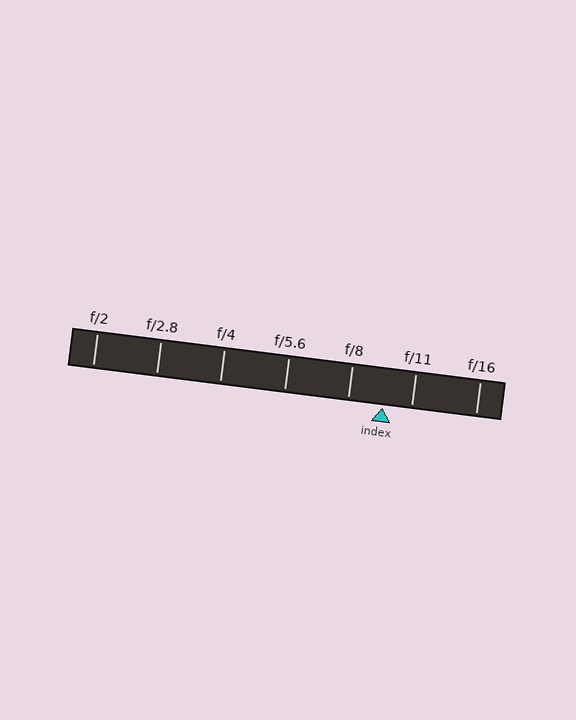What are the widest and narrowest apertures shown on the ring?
The widest aperture shown is f/2 and the narrowest is f/16.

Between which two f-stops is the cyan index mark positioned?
The index mark is between f/8 and f/11.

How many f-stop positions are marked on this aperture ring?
There are 7 f-stop positions marked.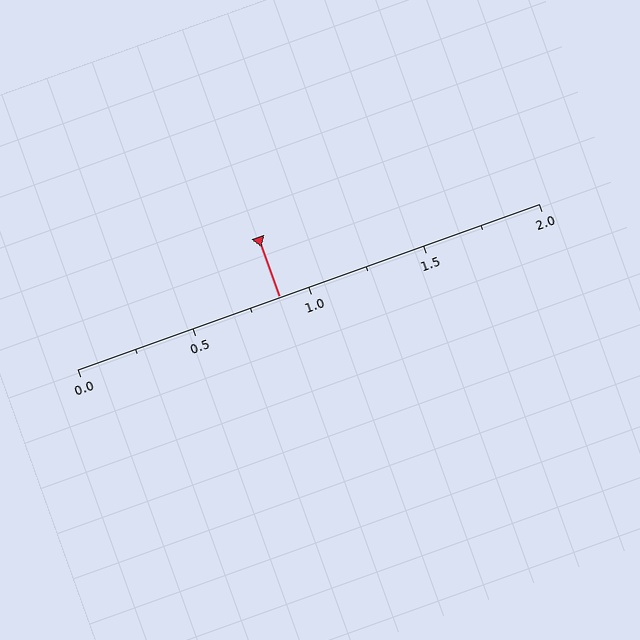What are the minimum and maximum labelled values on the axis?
The axis runs from 0.0 to 2.0.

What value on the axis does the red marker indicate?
The marker indicates approximately 0.88.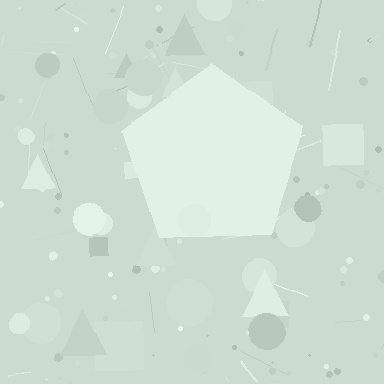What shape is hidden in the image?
A pentagon is hidden in the image.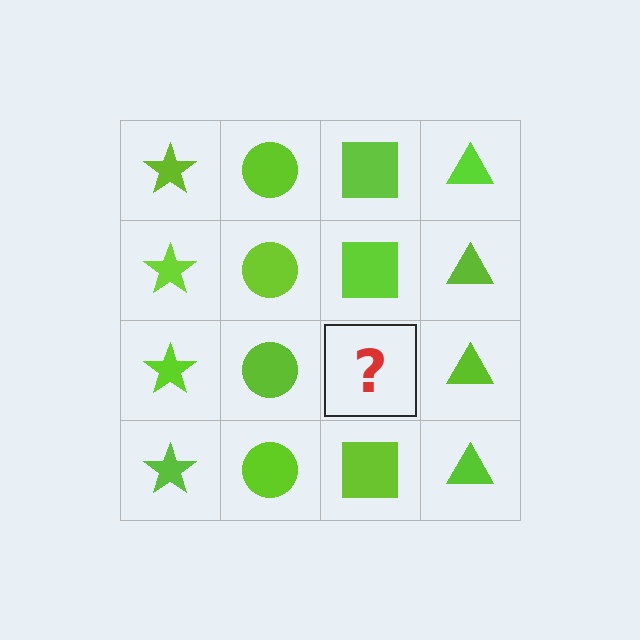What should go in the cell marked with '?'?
The missing cell should contain a lime square.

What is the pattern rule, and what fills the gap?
The rule is that each column has a consistent shape. The gap should be filled with a lime square.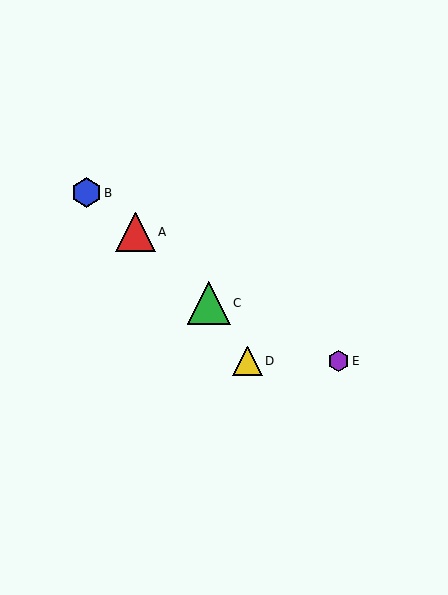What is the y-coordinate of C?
Object C is at y≈303.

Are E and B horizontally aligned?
No, E is at y≈361 and B is at y≈193.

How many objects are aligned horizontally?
2 objects (D, E) are aligned horizontally.